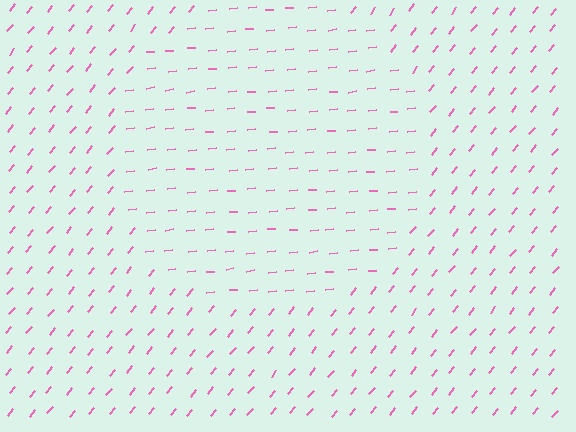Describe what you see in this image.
The image is filled with small pink line segments. A circle region in the image has lines oriented differently from the surrounding lines, creating a visible texture boundary.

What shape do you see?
I see a circle.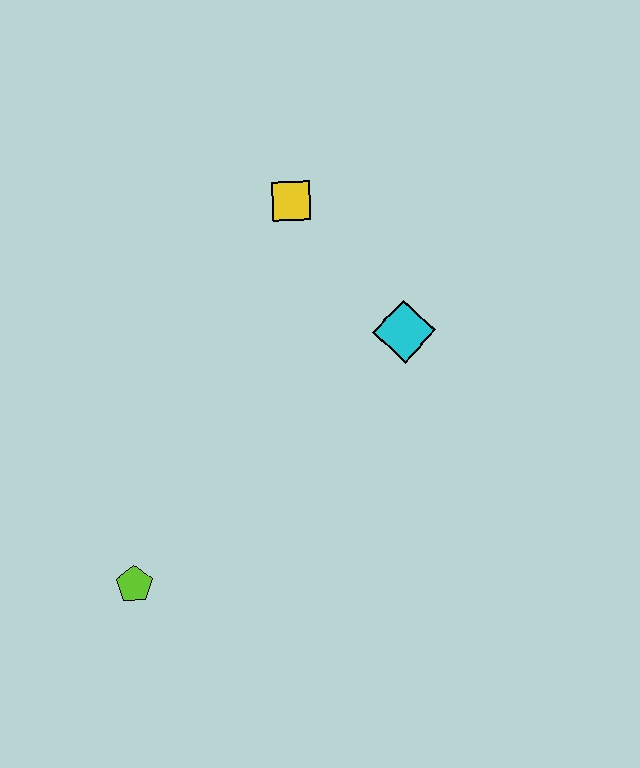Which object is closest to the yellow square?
The cyan diamond is closest to the yellow square.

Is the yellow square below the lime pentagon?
No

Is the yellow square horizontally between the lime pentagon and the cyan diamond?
Yes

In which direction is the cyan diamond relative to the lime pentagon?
The cyan diamond is to the right of the lime pentagon.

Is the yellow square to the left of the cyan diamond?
Yes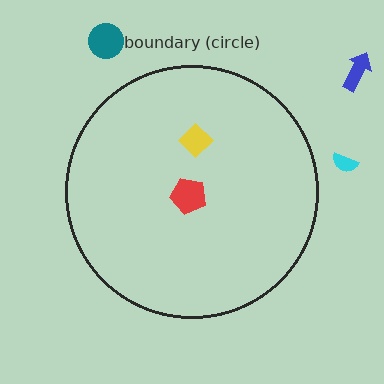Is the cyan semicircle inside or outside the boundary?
Outside.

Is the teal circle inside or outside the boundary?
Outside.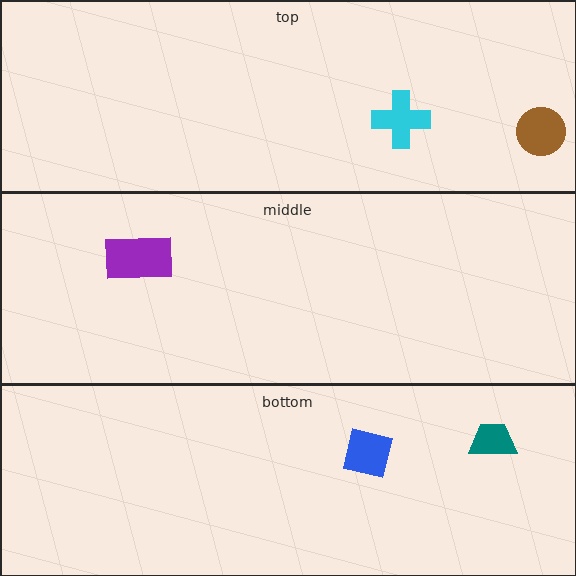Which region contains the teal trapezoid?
The bottom region.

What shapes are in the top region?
The brown circle, the cyan cross.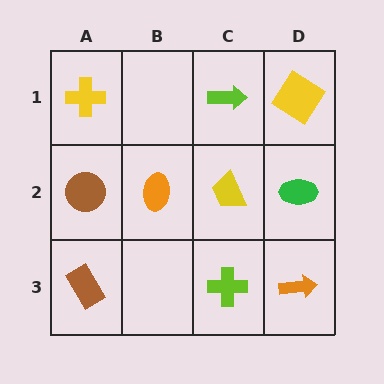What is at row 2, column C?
A yellow trapezoid.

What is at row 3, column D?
An orange arrow.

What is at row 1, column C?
A lime arrow.